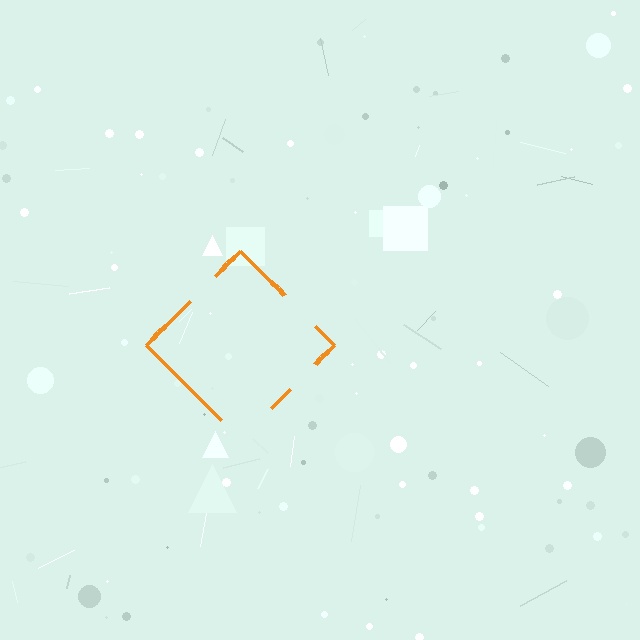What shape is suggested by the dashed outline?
The dashed outline suggests a diamond.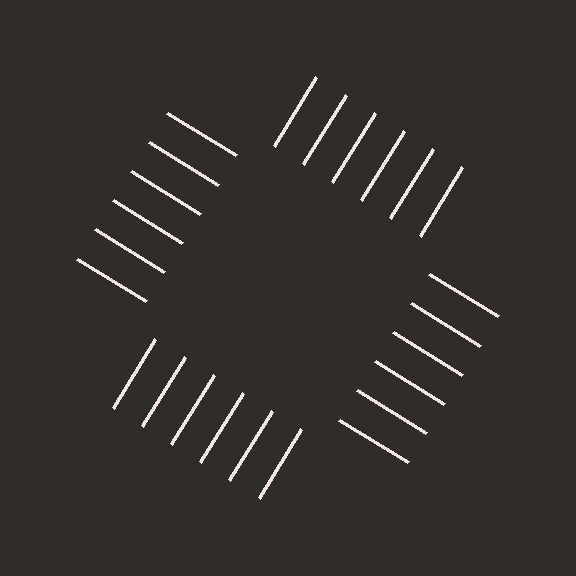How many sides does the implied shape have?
4 sides — the line-ends trace a square.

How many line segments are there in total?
24 — 6 along each of the 4 edges.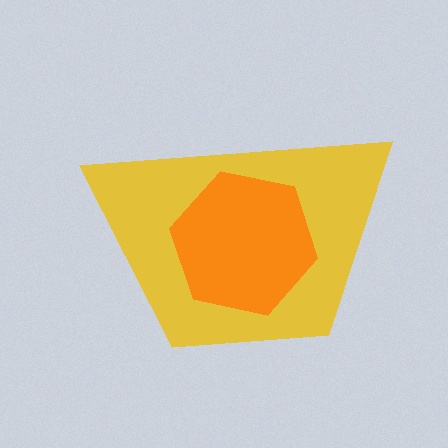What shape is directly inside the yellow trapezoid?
The orange hexagon.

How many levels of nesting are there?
2.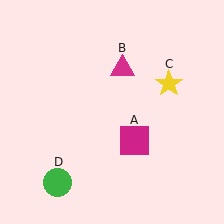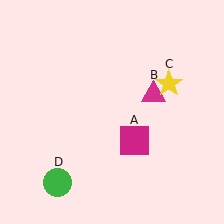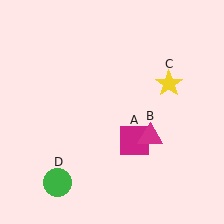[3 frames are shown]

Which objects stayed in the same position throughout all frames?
Magenta square (object A) and yellow star (object C) and green circle (object D) remained stationary.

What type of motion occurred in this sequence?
The magenta triangle (object B) rotated clockwise around the center of the scene.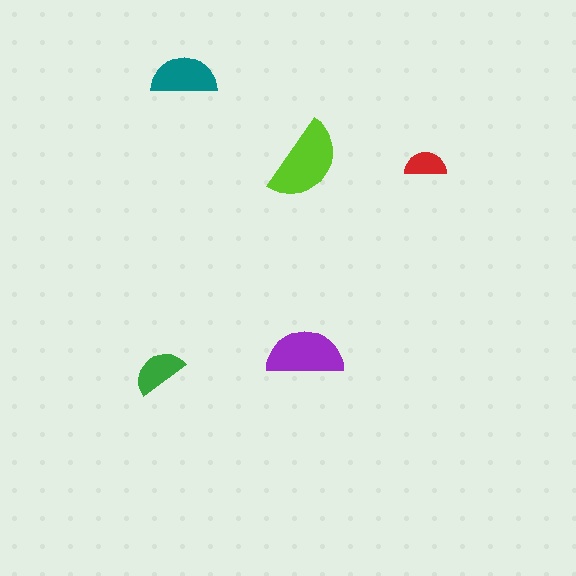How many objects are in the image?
There are 5 objects in the image.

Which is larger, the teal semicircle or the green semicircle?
The teal one.